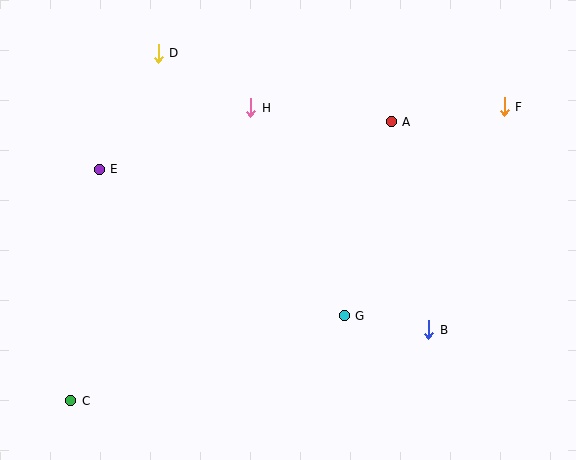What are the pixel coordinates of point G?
Point G is at (344, 316).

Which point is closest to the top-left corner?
Point D is closest to the top-left corner.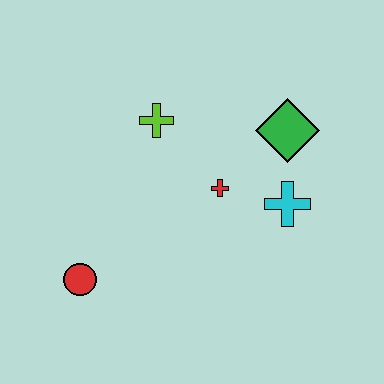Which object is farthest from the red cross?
The red circle is farthest from the red cross.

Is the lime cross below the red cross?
No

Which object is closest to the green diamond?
The cyan cross is closest to the green diamond.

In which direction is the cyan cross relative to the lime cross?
The cyan cross is to the right of the lime cross.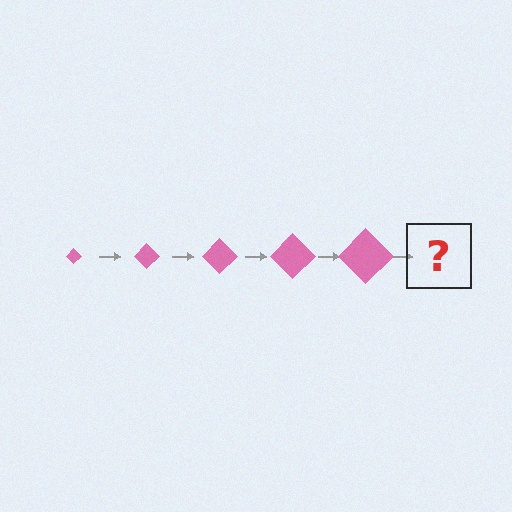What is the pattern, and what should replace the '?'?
The pattern is that the diamond gets progressively larger each step. The '?' should be a pink diamond, larger than the previous one.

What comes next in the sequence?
The next element should be a pink diamond, larger than the previous one.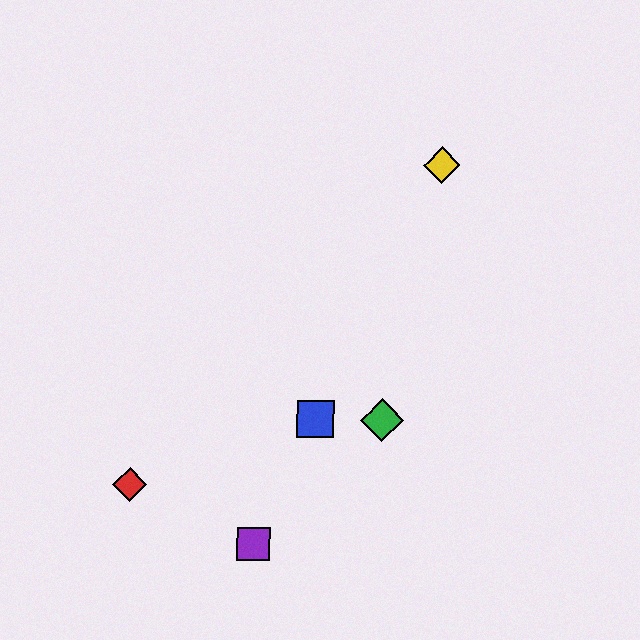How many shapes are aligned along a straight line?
3 shapes (the blue square, the yellow diamond, the purple square) are aligned along a straight line.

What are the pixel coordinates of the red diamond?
The red diamond is at (130, 484).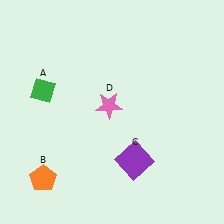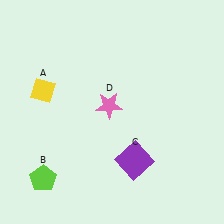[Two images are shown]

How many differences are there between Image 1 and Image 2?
There are 2 differences between the two images.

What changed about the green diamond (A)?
In Image 1, A is green. In Image 2, it changed to yellow.